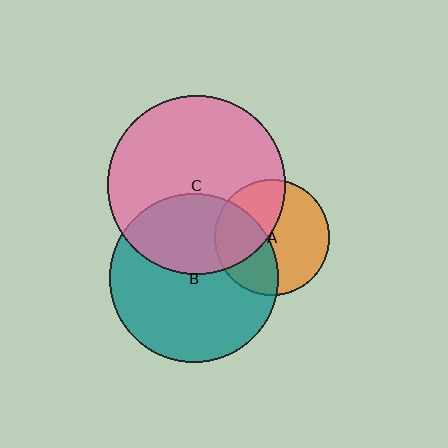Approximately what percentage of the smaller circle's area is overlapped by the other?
Approximately 40%.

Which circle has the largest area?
Circle C (pink).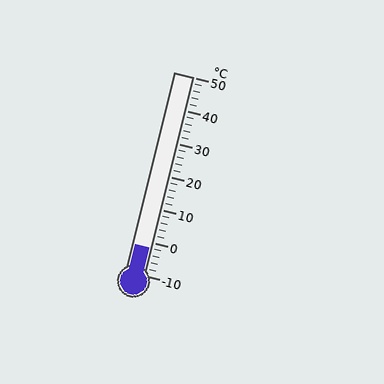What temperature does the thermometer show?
The thermometer shows approximately -2°C.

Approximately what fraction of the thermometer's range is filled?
The thermometer is filled to approximately 15% of its range.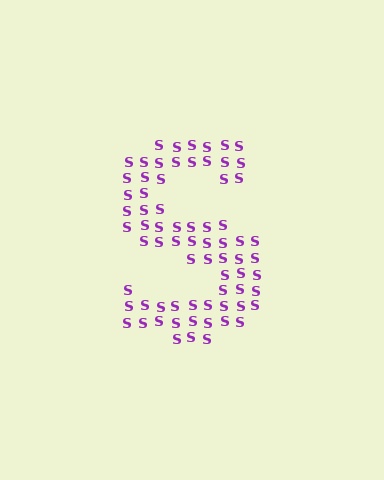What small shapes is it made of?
It is made of small letter S's.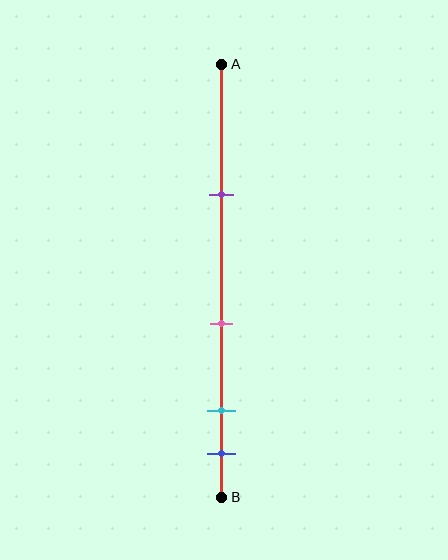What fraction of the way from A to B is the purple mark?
The purple mark is approximately 30% (0.3) of the way from A to B.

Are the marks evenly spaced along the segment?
No, the marks are not evenly spaced.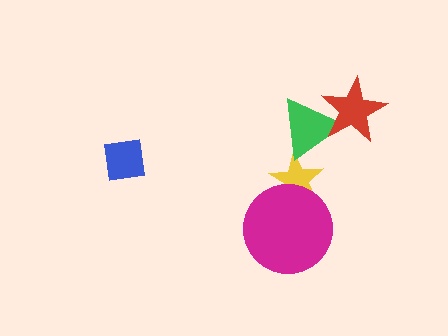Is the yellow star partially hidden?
Yes, it is partially covered by another shape.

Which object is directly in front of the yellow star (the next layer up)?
The green triangle is directly in front of the yellow star.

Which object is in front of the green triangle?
The red star is in front of the green triangle.